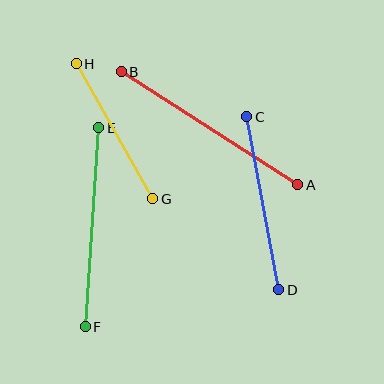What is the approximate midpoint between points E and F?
The midpoint is at approximately (92, 227) pixels.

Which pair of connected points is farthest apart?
Points A and B are farthest apart.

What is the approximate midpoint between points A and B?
The midpoint is at approximately (210, 128) pixels.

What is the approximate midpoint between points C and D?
The midpoint is at approximately (263, 203) pixels.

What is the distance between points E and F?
The distance is approximately 199 pixels.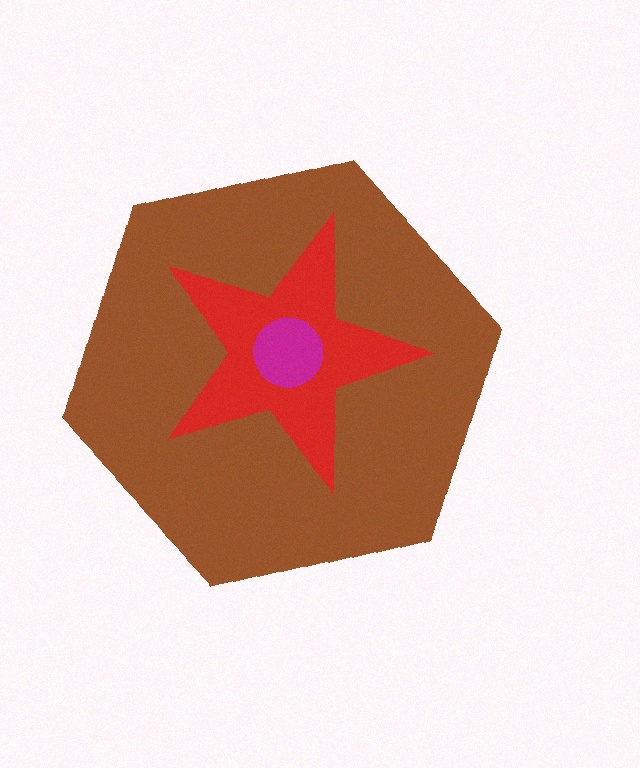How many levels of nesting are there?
3.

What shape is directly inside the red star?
The magenta circle.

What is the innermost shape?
The magenta circle.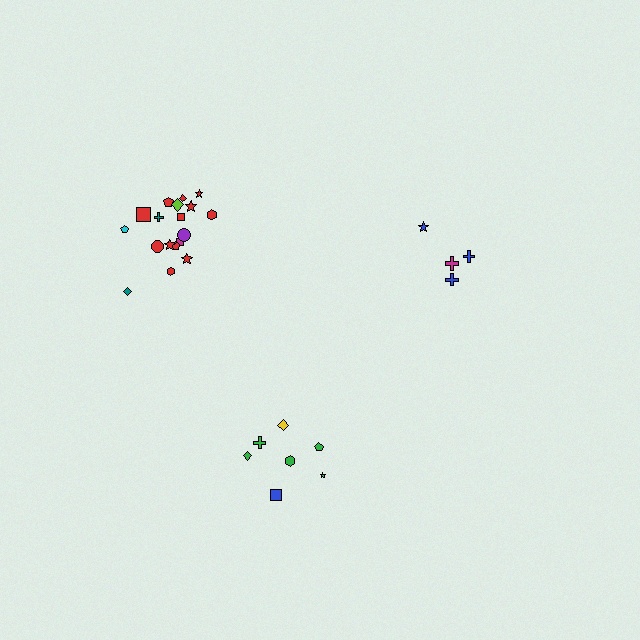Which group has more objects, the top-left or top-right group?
The top-left group.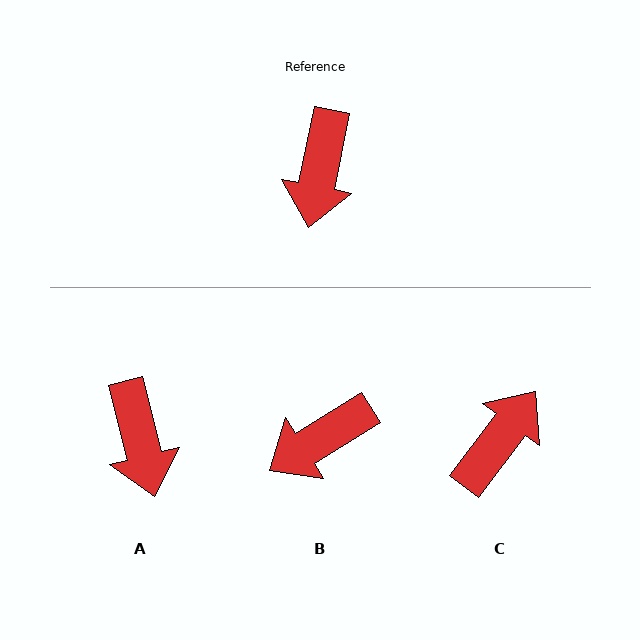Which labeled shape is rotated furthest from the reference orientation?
C, about 154 degrees away.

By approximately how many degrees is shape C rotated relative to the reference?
Approximately 154 degrees counter-clockwise.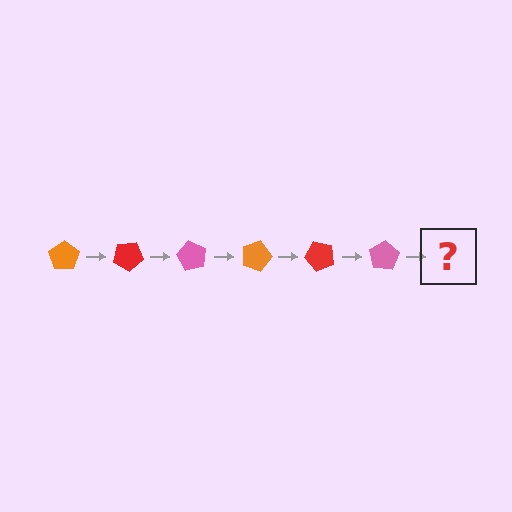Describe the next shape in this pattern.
It should be an orange pentagon, rotated 180 degrees from the start.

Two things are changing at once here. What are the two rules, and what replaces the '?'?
The two rules are that it rotates 30 degrees each step and the color cycles through orange, red, and pink. The '?' should be an orange pentagon, rotated 180 degrees from the start.